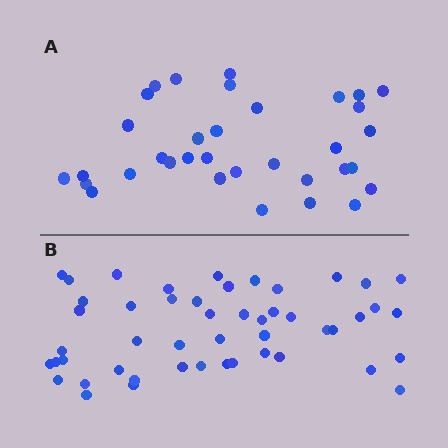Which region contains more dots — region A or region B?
Region B (the bottom region) has more dots.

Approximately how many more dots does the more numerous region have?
Region B has approximately 15 more dots than region A.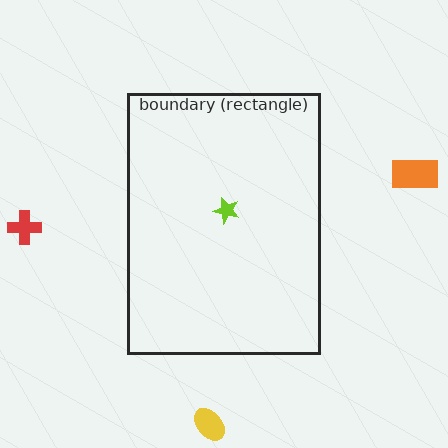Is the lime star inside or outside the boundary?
Inside.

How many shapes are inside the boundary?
1 inside, 3 outside.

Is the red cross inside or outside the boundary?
Outside.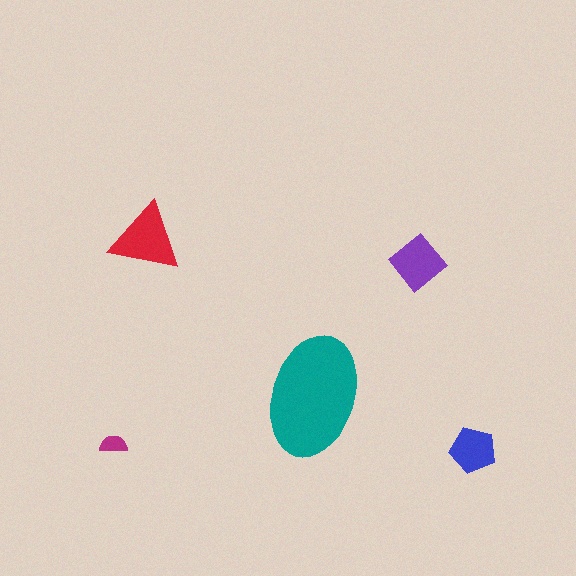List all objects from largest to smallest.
The teal ellipse, the red triangle, the purple diamond, the blue pentagon, the magenta semicircle.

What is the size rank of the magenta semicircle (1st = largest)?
5th.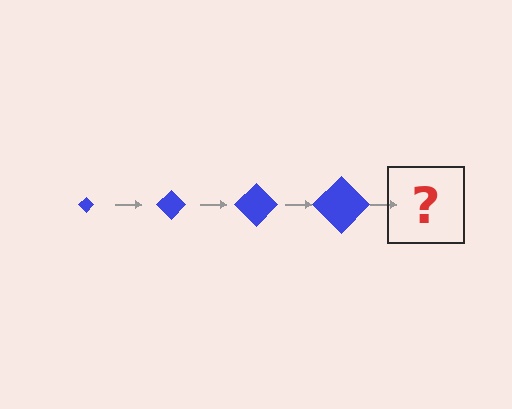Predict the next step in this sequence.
The next step is a blue diamond, larger than the previous one.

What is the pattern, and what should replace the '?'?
The pattern is that the diamond gets progressively larger each step. The '?' should be a blue diamond, larger than the previous one.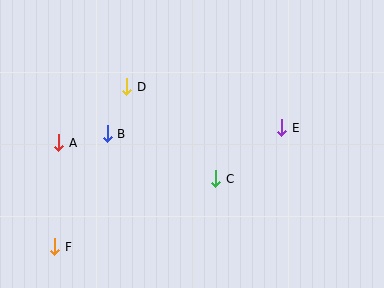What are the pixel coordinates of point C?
Point C is at (216, 179).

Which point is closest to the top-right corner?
Point E is closest to the top-right corner.